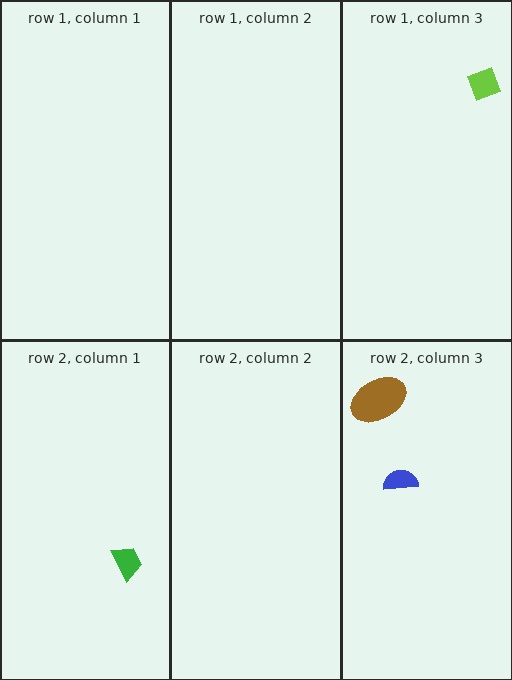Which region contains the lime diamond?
The row 1, column 3 region.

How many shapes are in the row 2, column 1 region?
1.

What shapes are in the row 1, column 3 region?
The lime diamond.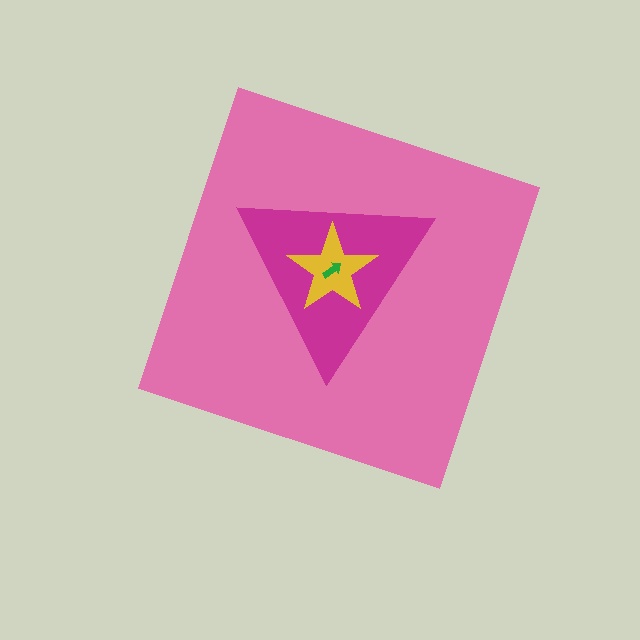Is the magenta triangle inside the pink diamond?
Yes.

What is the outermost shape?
The pink diamond.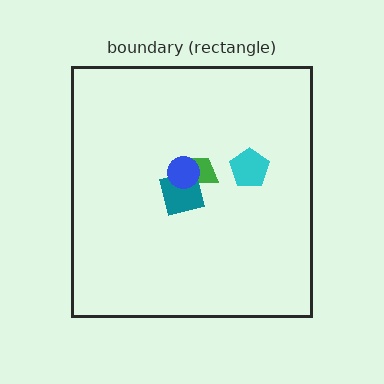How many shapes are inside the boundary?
4 inside, 0 outside.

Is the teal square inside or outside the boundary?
Inside.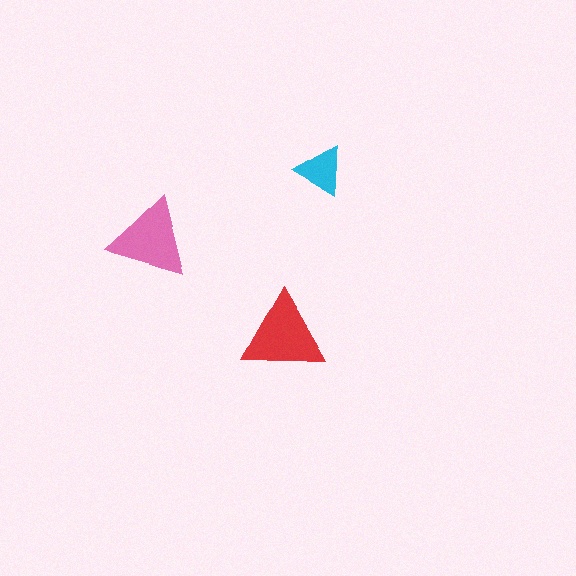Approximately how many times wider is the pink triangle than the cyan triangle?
About 1.5 times wider.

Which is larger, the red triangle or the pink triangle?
The red one.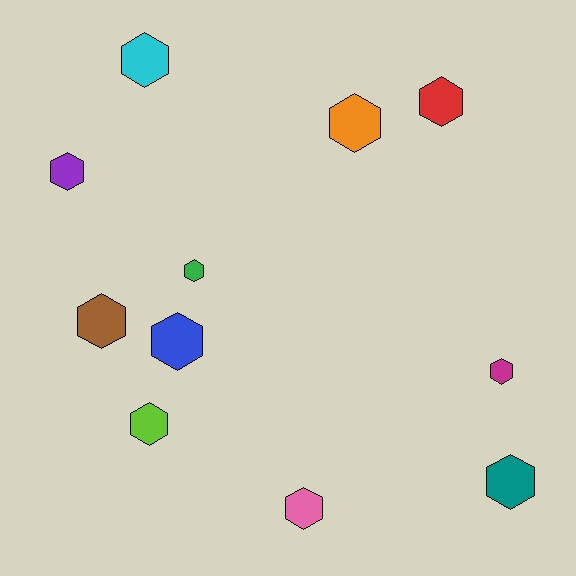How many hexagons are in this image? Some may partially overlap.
There are 11 hexagons.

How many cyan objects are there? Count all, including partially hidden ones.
There is 1 cyan object.